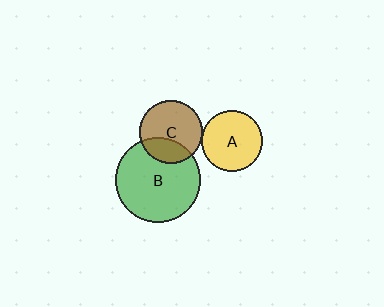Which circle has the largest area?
Circle B (green).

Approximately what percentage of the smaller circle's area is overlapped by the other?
Approximately 30%.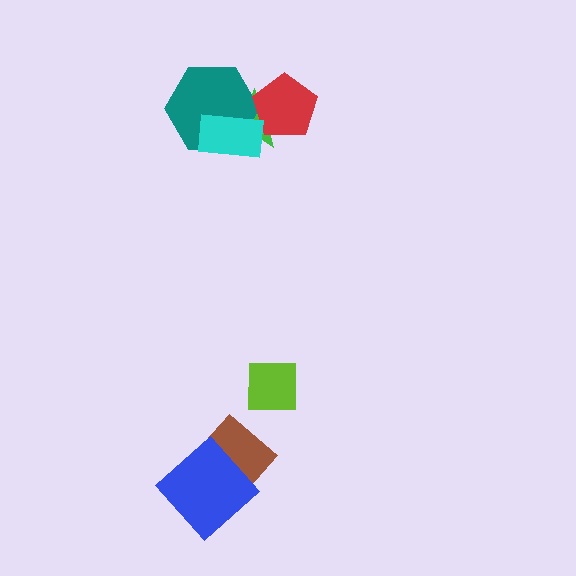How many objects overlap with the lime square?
0 objects overlap with the lime square.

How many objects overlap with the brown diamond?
1 object overlaps with the brown diamond.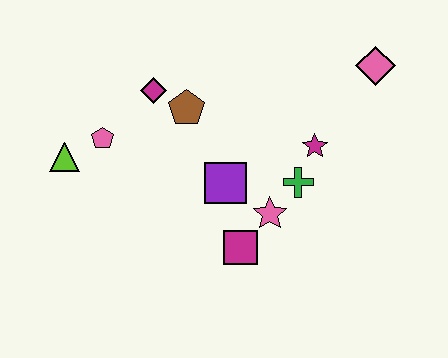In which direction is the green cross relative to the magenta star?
The green cross is below the magenta star.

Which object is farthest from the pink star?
The lime triangle is farthest from the pink star.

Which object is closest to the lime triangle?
The pink pentagon is closest to the lime triangle.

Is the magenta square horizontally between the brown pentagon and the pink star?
Yes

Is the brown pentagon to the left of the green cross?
Yes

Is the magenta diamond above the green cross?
Yes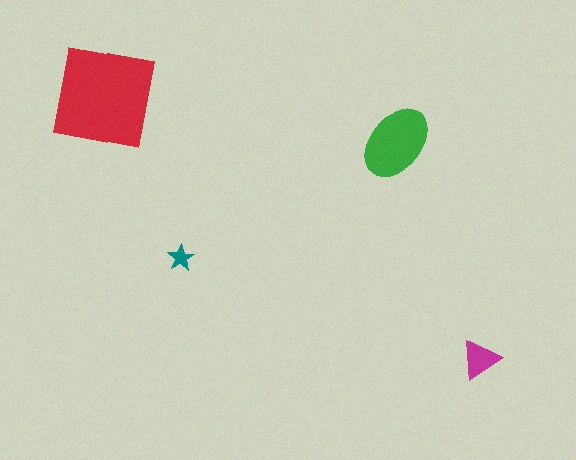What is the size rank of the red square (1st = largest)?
1st.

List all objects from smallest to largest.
The teal star, the magenta triangle, the green ellipse, the red square.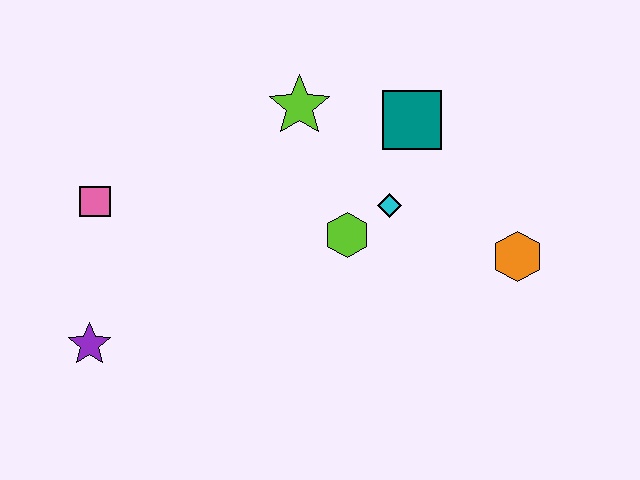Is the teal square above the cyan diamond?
Yes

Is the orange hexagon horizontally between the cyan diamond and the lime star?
No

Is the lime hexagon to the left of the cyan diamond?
Yes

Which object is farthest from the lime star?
The purple star is farthest from the lime star.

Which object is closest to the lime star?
The teal square is closest to the lime star.